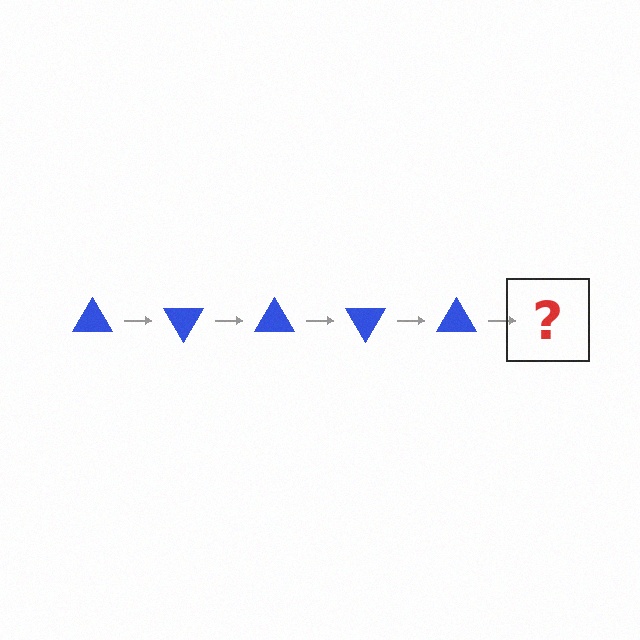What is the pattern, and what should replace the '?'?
The pattern is that the triangle rotates 60 degrees each step. The '?' should be a blue triangle rotated 300 degrees.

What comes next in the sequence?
The next element should be a blue triangle rotated 300 degrees.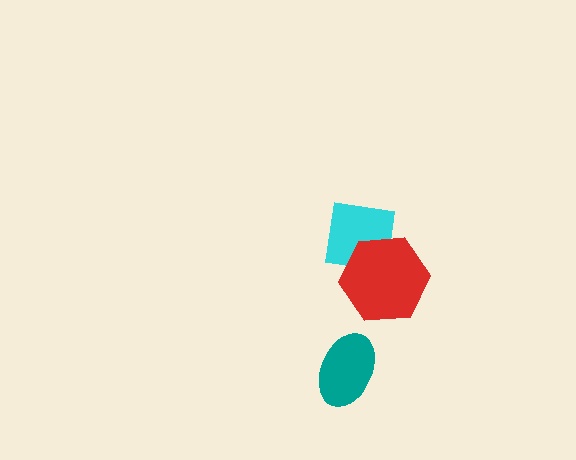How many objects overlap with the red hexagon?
1 object overlaps with the red hexagon.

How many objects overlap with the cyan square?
1 object overlaps with the cyan square.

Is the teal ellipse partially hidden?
No, no other shape covers it.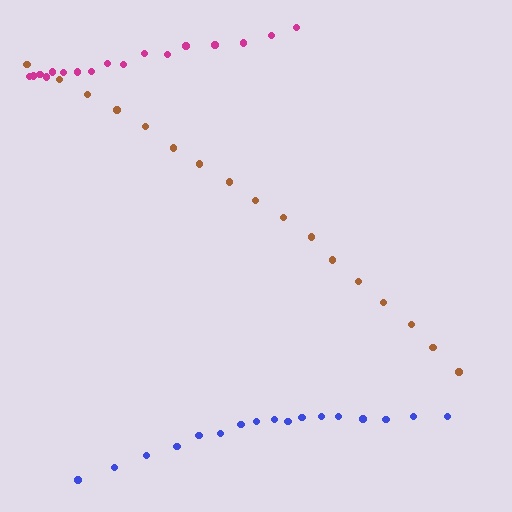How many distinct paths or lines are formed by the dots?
There are 3 distinct paths.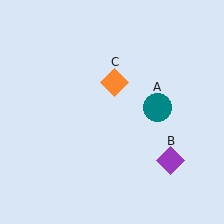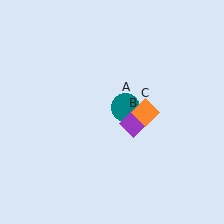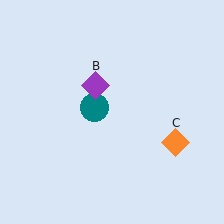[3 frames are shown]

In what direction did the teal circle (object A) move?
The teal circle (object A) moved left.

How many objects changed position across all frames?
3 objects changed position: teal circle (object A), purple diamond (object B), orange diamond (object C).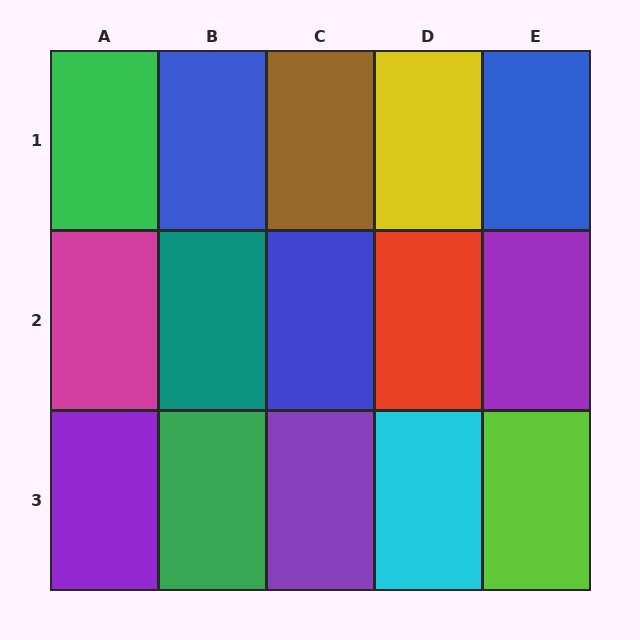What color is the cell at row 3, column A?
Purple.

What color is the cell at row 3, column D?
Cyan.